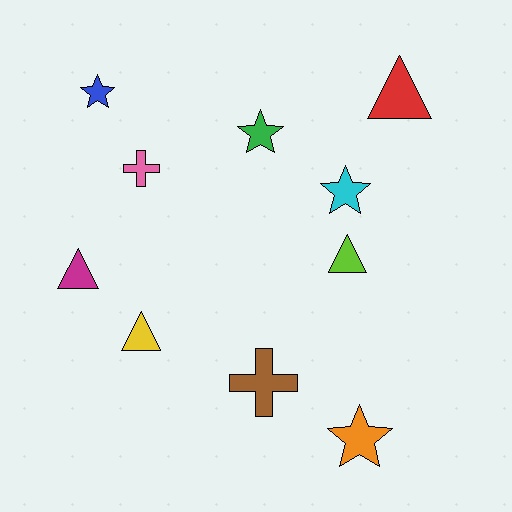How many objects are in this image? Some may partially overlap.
There are 10 objects.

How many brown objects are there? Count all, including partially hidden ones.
There is 1 brown object.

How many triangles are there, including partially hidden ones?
There are 4 triangles.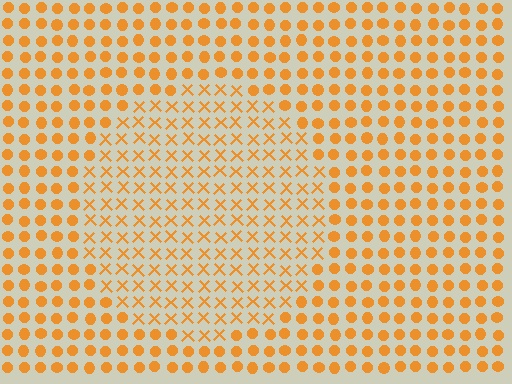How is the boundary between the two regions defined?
The boundary is defined by a change in element shape: X marks inside vs. circles outside. All elements share the same color and spacing.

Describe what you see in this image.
The image is filled with small orange elements arranged in a uniform grid. A circle-shaped region contains X marks, while the surrounding area contains circles. The boundary is defined purely by the change in element shape.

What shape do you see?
I see a circle.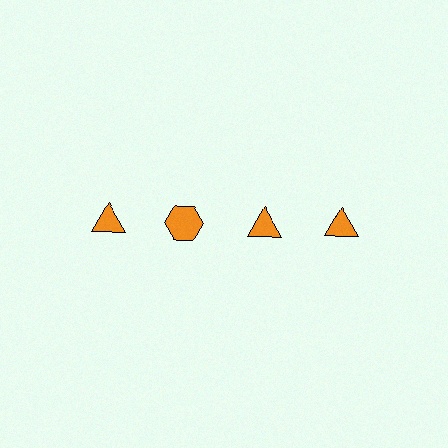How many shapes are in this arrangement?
There are 4 shapes arranged in a grid pattern.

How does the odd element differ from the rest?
It has a different shape: hexagon instead of triangle.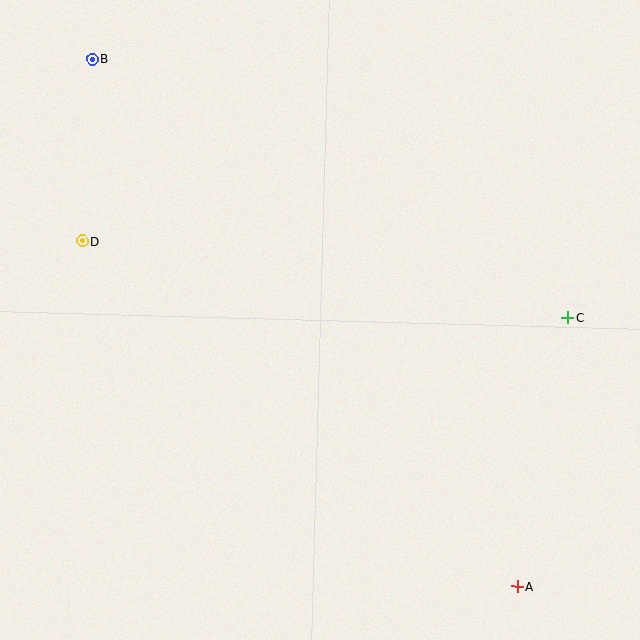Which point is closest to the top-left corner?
Point B is closest to the top-left corner.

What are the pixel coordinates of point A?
Point A is at (517, 586).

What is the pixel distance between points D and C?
The distance between D and C is 492 pixels.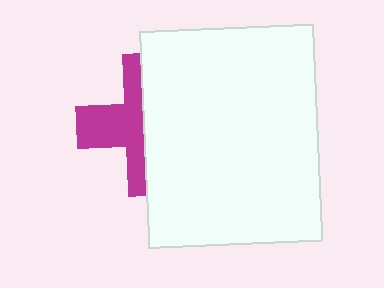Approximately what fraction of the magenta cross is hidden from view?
Roughly 56% of the magenta cross is hidden behind the white rectangle.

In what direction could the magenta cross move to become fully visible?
The magenta cross could move left. That would shift it out from behind the white rectangle entirely.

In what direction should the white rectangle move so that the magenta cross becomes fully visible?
The white rectangle should move right. That is the shortest direction to clear the overlap and leave the magenta cross fully visible.